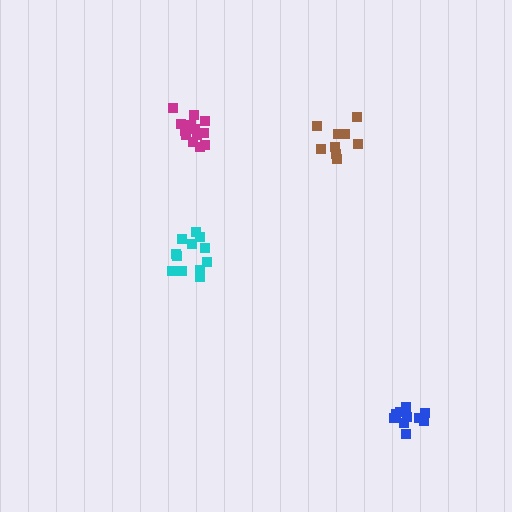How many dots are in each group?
Group 1: 14 dots, Group 2: 10 dots, Group 3: 9 dots, Group 4: 12 dots (45 total).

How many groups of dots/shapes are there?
There are 4 groups.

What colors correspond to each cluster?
The clusters are colored: magenta, blue, brown, cyan.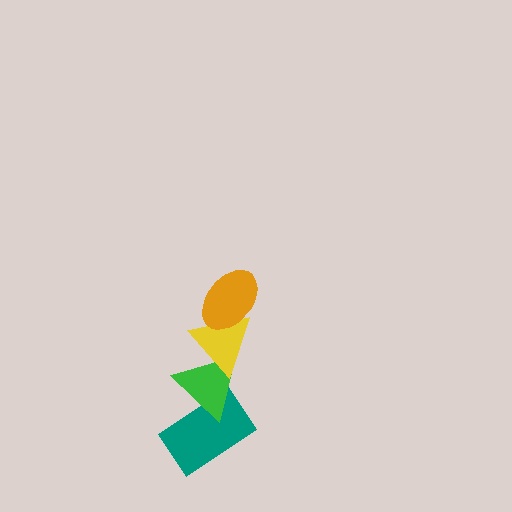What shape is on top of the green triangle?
The yellow triangle is on top of the green triangle.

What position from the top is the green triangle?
The green triangle is 3rd from the top.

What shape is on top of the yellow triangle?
The orange ellipse is on top of the yellow triangle.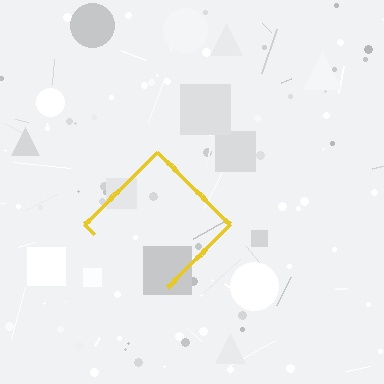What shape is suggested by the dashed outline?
The dashed outline suggests a diamond.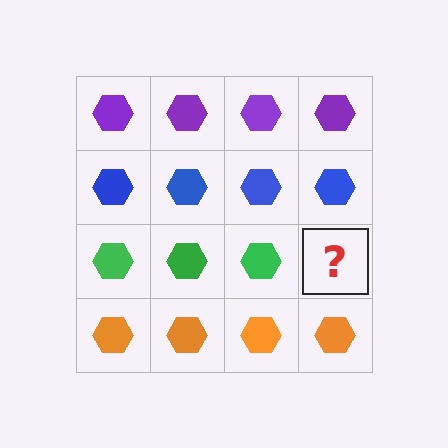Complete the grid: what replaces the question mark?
The question mark should be replaced with a green hexagon.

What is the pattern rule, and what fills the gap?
The rule is that each row has a consistent color. The gap should be filled with a green hexagon.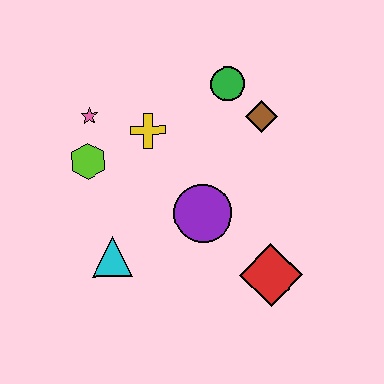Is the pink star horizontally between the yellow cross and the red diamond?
No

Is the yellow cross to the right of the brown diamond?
No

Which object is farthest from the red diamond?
The pink star is farthest from the red diamond.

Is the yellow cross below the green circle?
Yes